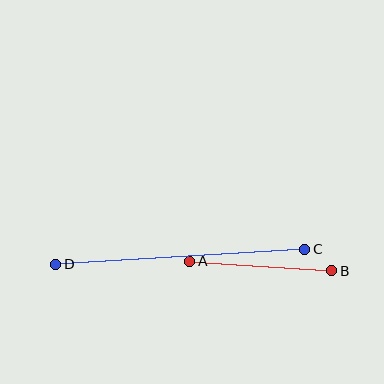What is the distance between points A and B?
The distance is approximately 142 pixels.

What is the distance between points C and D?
The distance is approximately 250 pixels.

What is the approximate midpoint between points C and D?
The midpoint is at approximately (180, 257) pixels.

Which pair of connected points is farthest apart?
Points C and D are farthest apart.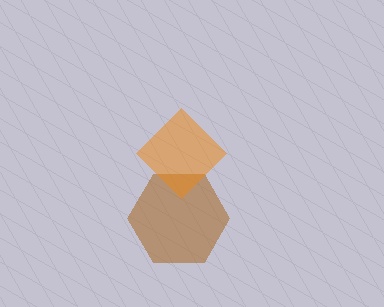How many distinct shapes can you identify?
There are 2 distinct shapes: a brown hexagon, an orange diamond.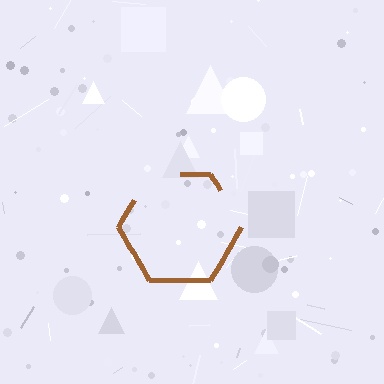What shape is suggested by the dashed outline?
The dashed outline suggests a hexagon.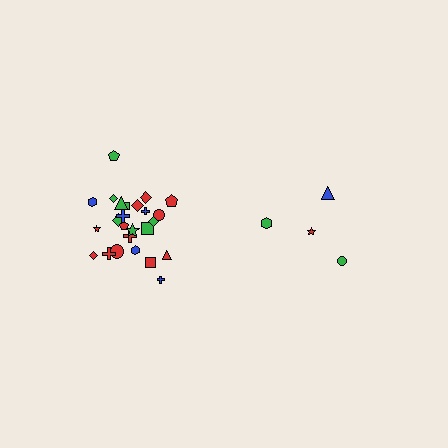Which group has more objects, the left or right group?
The left group.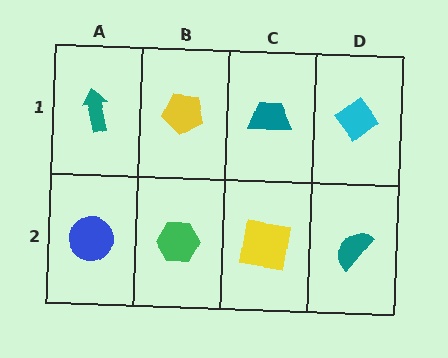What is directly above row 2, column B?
A yellow pentagon.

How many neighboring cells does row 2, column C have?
3.